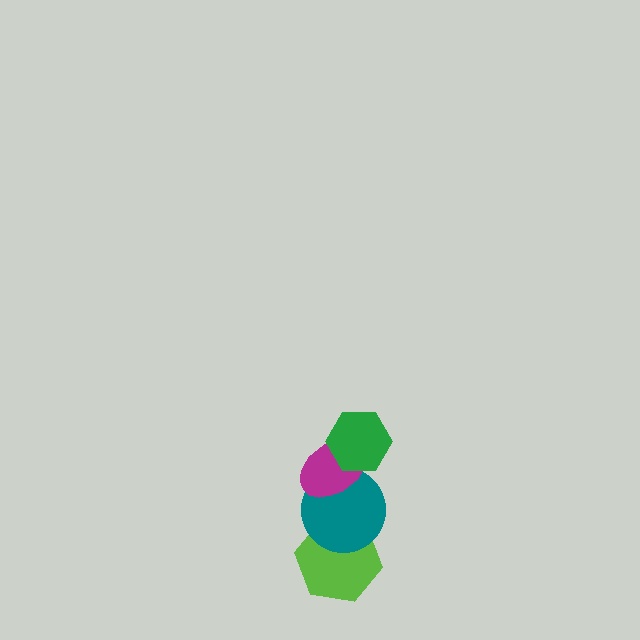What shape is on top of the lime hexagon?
The teal circle is on top of the lime hexagon.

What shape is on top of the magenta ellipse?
The green hexagon is on top of the magenta ellipse.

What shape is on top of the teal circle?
The magenta ellipse is on top of the teal circle.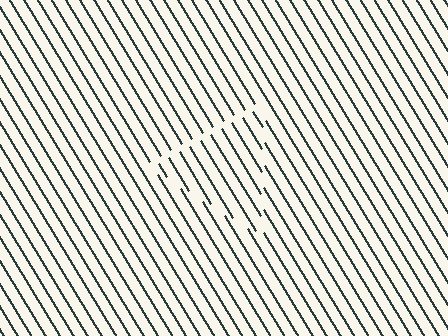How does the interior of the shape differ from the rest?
The interior of the shape contains the same grating, shifted by half a period — the contour is defined by the phase discontinuity where line-ends from the inner and outer gratings abut.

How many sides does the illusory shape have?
3 sides — the line-ends trace a triangle.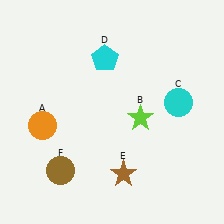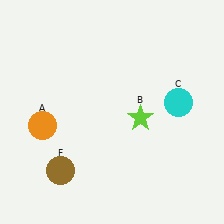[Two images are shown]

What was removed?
The cyan pentagon (D), the brown star (E) were removed in Image 2.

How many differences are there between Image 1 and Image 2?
There are 2 differences between the two images.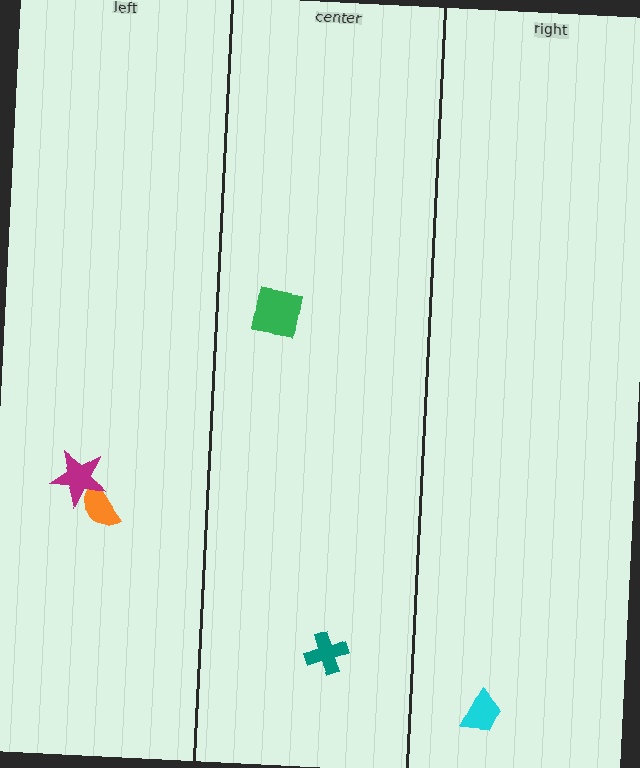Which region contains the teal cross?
The center region.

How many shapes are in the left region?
2.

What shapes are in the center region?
The green square, the teal cross.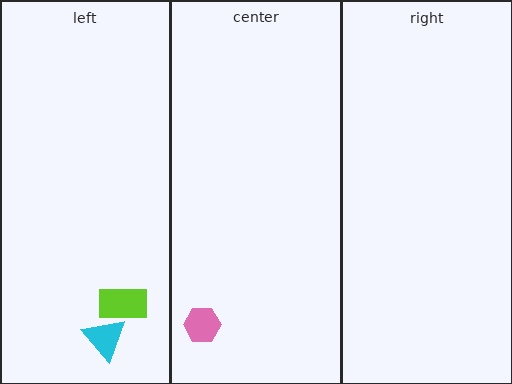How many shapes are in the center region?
1.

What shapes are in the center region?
The pink hexagon.